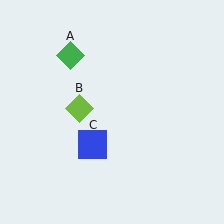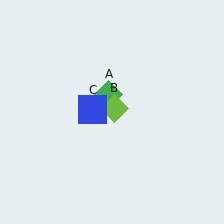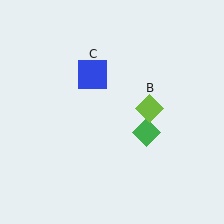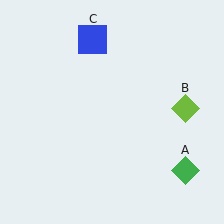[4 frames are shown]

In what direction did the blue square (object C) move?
The blue square (object C) moved up.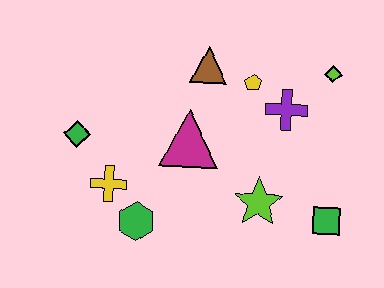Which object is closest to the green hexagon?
The yellow cross is closest to the green hexagon.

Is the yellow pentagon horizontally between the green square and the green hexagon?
Yes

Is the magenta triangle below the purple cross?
Yes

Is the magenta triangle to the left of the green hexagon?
No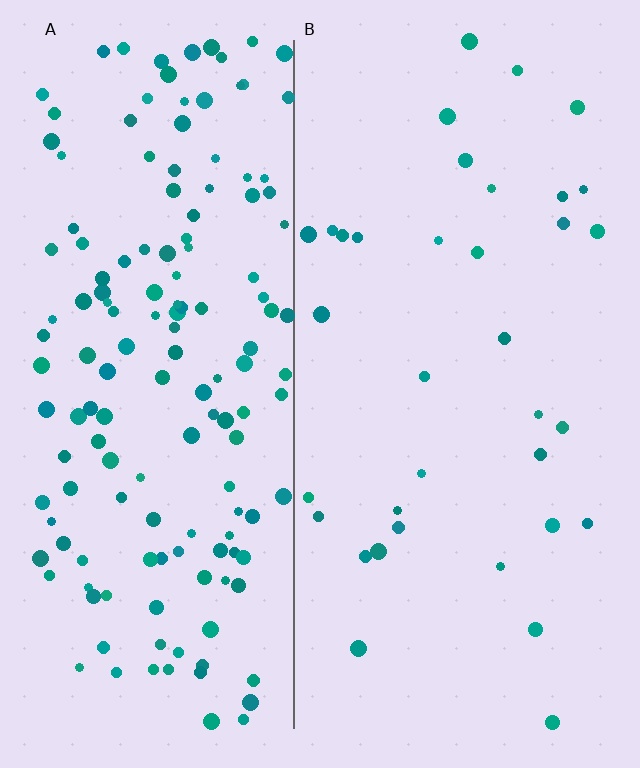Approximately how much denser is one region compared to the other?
Approximately 4.4× — region A over region B.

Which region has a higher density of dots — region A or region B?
A (the left).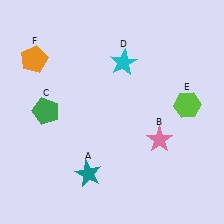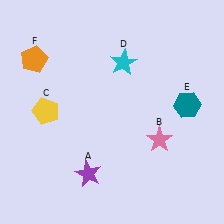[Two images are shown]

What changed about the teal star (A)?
In Image 1, A is teal. In Image 2, it changed to purple.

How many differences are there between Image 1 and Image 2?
There are 3 differences between the two images.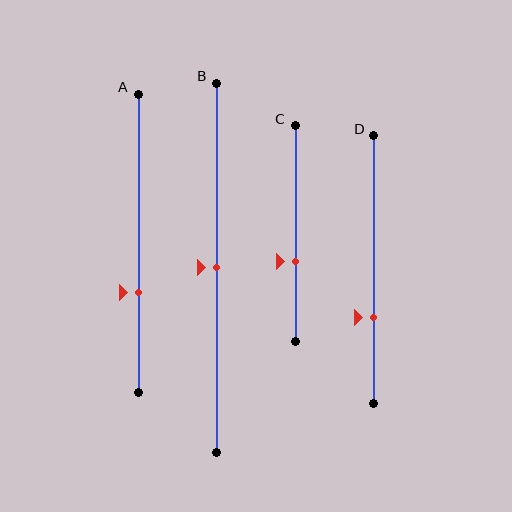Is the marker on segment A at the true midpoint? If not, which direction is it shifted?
No, the marker on segment A is shifted downward by about 17% of the segment length.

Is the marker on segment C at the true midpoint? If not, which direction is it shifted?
No, the marker on segment C is shifted downward by about 13% of the segment length.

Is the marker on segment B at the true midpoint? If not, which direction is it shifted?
Yes, the marker on segment B is at the true midpoint.